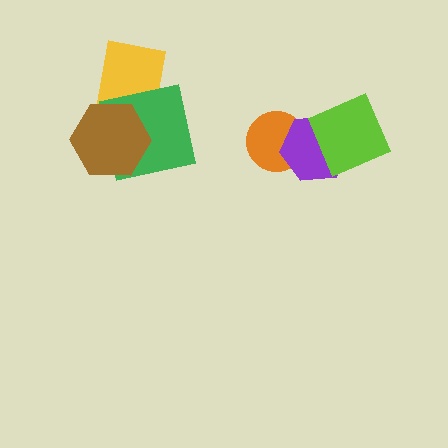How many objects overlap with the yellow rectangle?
2 objects overlap with the yellow rectangle.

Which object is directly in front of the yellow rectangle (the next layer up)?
The green square is directly in front of the yellow rectangle.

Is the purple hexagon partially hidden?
Yes, it is partially covered by another shape.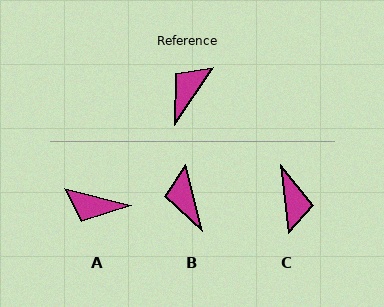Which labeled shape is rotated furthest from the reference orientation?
C, about 140 degrees away.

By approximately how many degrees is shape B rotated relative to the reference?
Approximately 48 degrees counter-clockwise.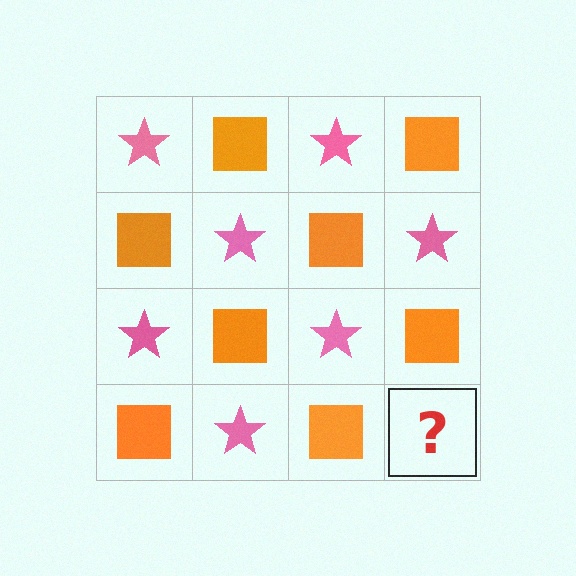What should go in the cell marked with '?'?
The missing cell should contain a pink star.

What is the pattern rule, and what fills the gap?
The rule is that it alternates pink star and orange square in a checkerboard pattern. The gap should be filled with a pink star.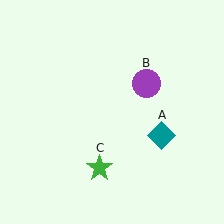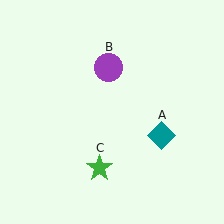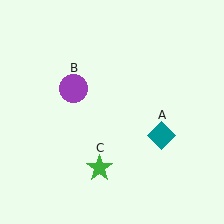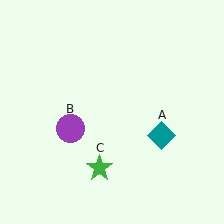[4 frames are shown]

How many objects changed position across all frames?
1 object changed position: purple circle (object B).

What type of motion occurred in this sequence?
The purple circle (object B) rotated counterclockwise around the center of the scene.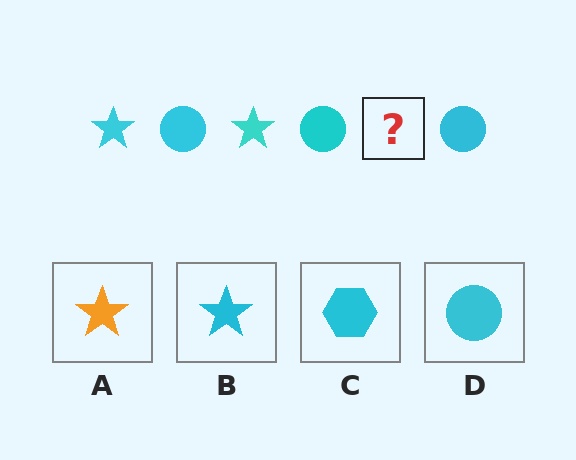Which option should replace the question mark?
Option B.